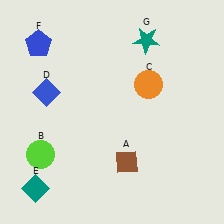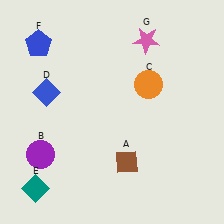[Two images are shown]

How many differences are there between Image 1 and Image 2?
There are 2 differences between the two images.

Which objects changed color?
B changed from lime to purple. G changed from teal to pink.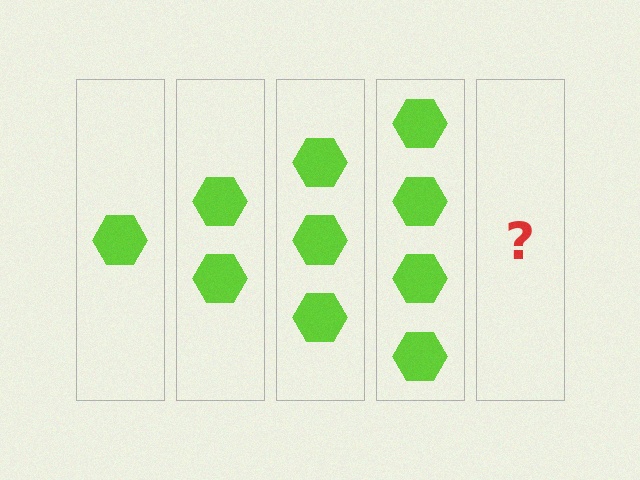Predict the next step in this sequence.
The next step is 5 hexagons.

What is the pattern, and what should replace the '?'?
The pattern is that each step adds one more hexagon. The '?' should be 5 hexagons.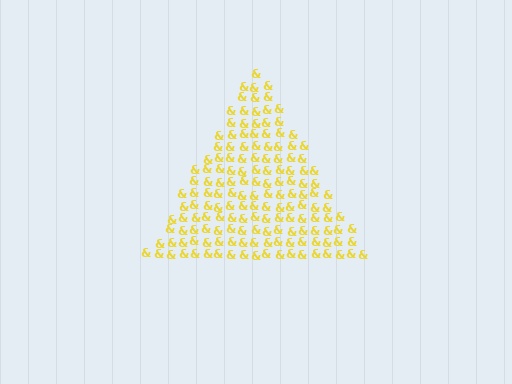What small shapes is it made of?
It is made of small ampersands.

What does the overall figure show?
The overall figure shows a triangle.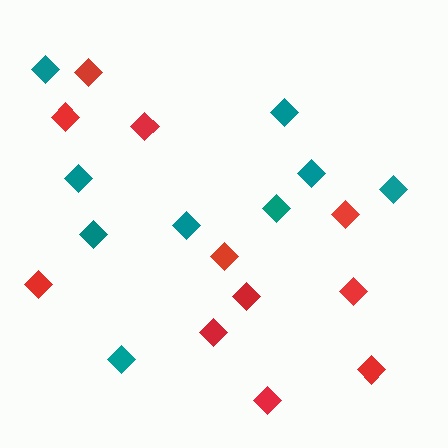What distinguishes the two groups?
There are 2 groups: one group of red diamonds (11) and one group of teal diamonds (9).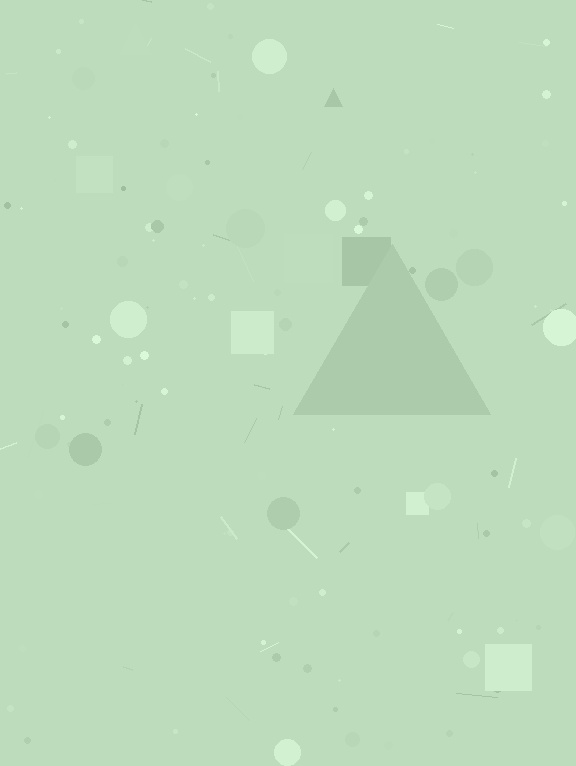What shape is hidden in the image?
A triangle is hidden in the image.